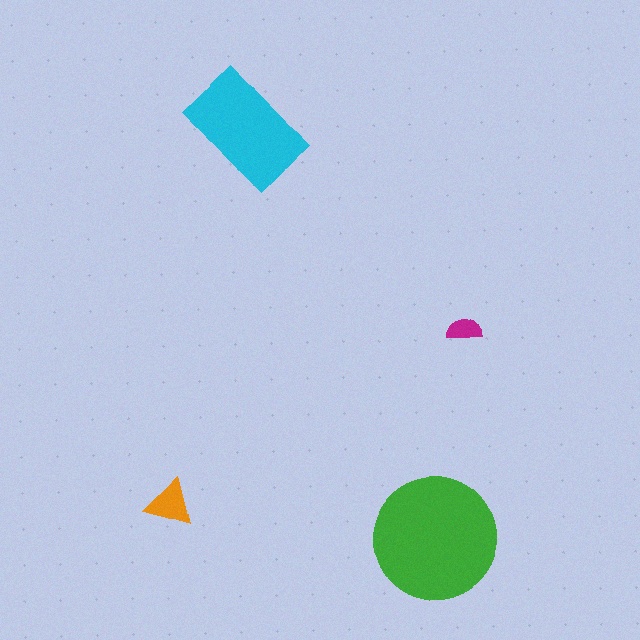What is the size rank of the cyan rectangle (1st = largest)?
2nd.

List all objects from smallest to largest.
The magenta semicircle, the orange triangle, the cyan rectangle, the green circle.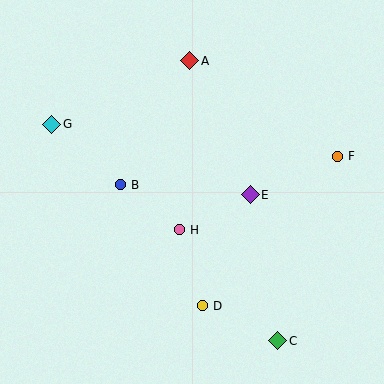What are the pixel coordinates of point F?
Point F is at (337, 156).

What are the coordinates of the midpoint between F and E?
The midpoint between F and E is at (294, 176).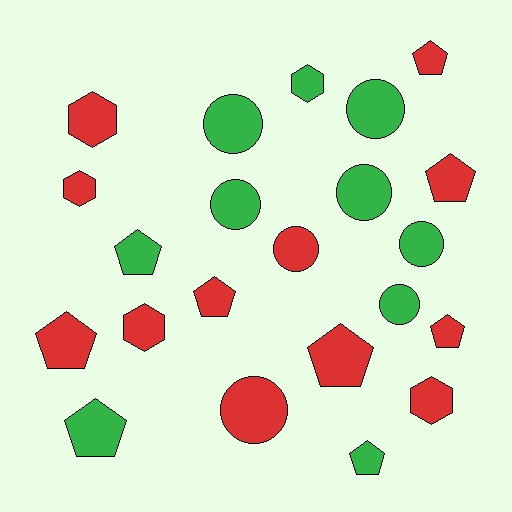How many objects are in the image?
There are 22 objects.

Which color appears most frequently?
Red, with 12 objects.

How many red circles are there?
There are 2 red circles.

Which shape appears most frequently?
Pentagon, with 9 objects.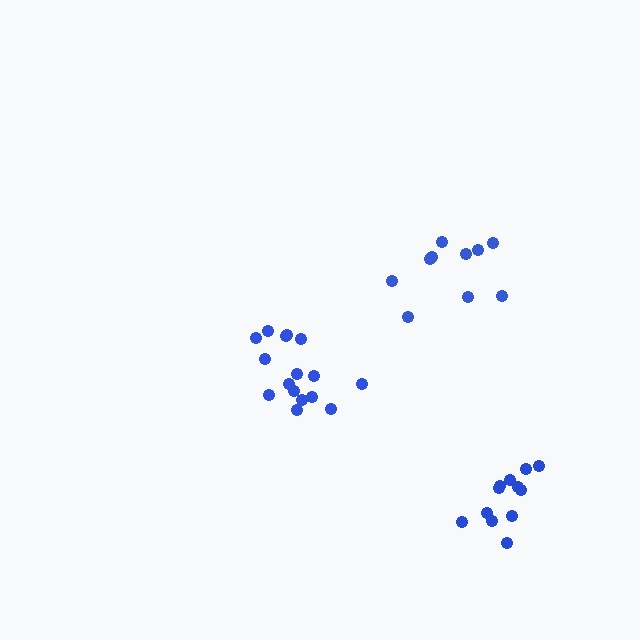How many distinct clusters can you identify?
There are 3 distinct clusters.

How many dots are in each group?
Group 1: 12 dots, Group 2: 16 dots, Group 3: 10 dots (38 total).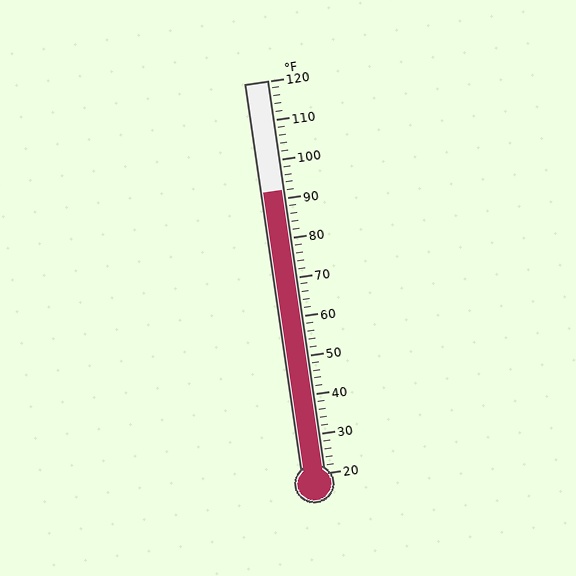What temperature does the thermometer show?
The thermometer shows approximately 92°F.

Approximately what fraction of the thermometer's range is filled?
The thermometer is filled to approximately 70% of its range.